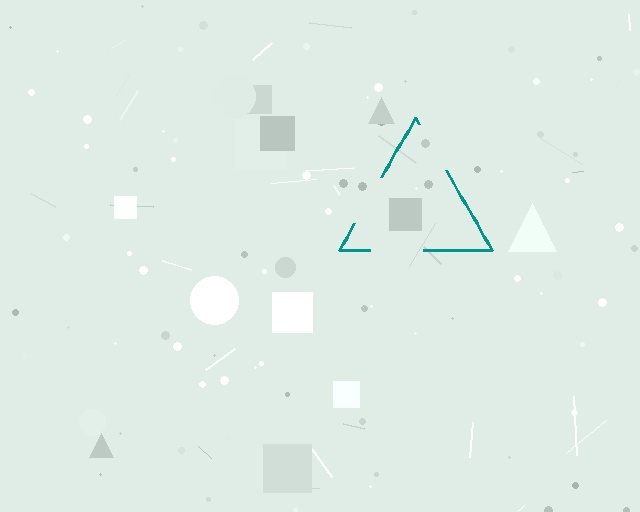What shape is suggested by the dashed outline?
The dashed outline suggests a triangle.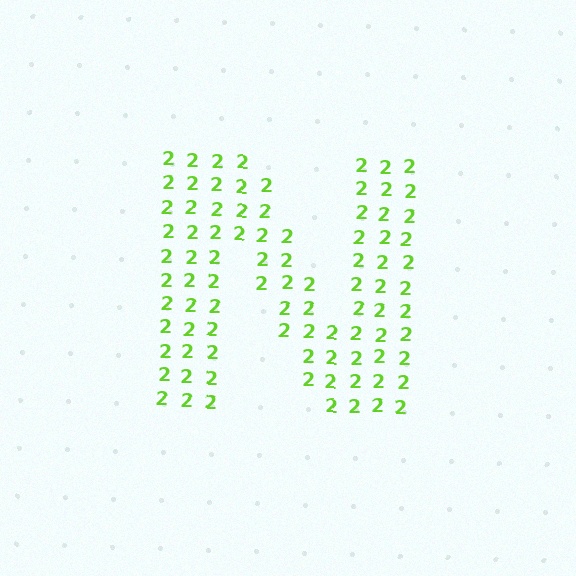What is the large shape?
The large shape is the letter N.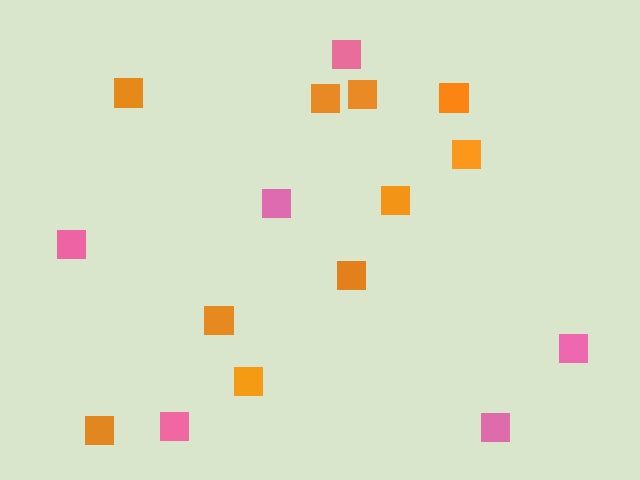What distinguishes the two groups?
There are 2 groups: one group of orange squares (10) and one group of pink squares (6).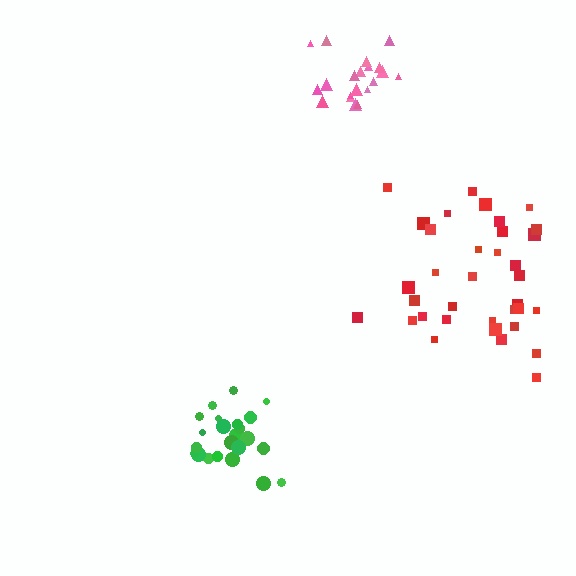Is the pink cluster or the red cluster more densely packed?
Pink.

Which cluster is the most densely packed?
Pink.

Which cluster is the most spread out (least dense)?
Red.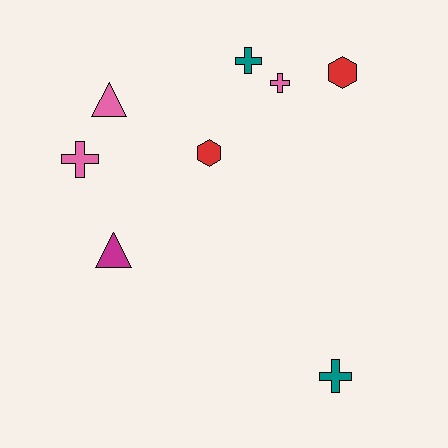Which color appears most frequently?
Pink, with 3 objects.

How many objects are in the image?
There are 8 objects.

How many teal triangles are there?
There are no teal triangles.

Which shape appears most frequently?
Cross, with 4 objects.